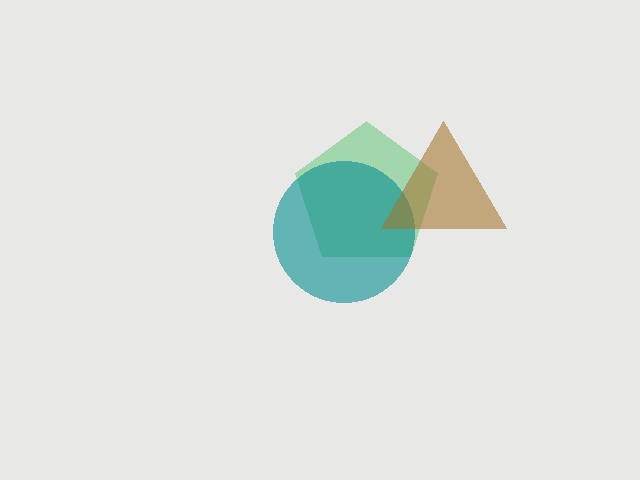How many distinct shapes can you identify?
There are 3 distinct shapes: a green pentagon, a teal circle, a brown triangle.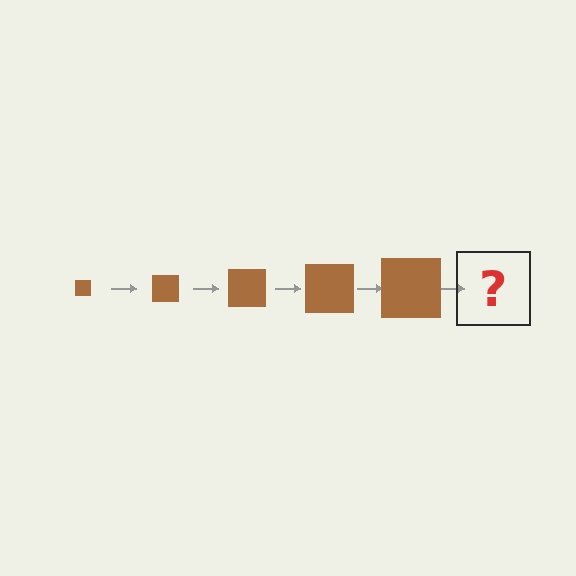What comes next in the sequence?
The next element should be a brown square, larger than the previous one.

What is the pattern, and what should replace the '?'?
The pattern is that the square gets progressively larger each step. The '?' should be a brown square, larger than the previous one.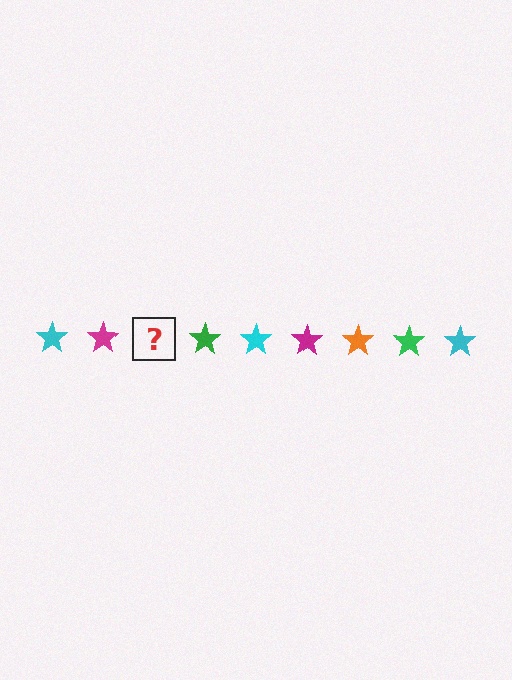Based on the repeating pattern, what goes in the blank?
The blank should be an orange star.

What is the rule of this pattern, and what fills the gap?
The rule is that the pattern cycles through cyan, magenta, orange, green stars. The gap should be filled with an orange star.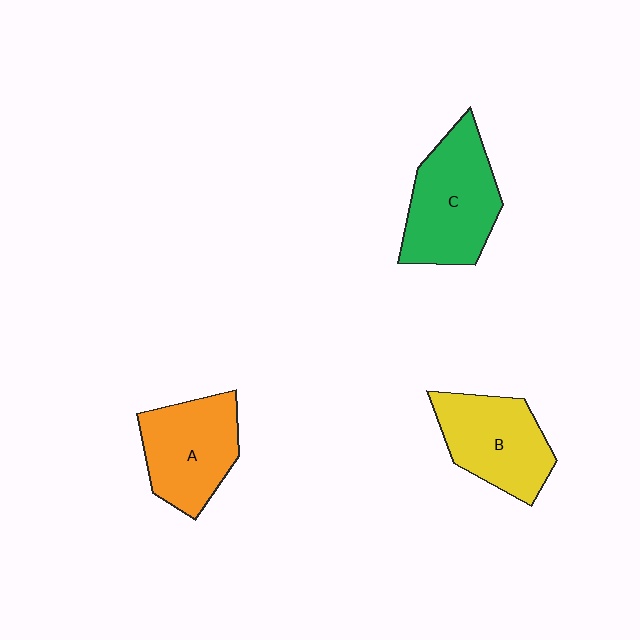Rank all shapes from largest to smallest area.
From largest to smallest: C (green), A (orange), B (yellow).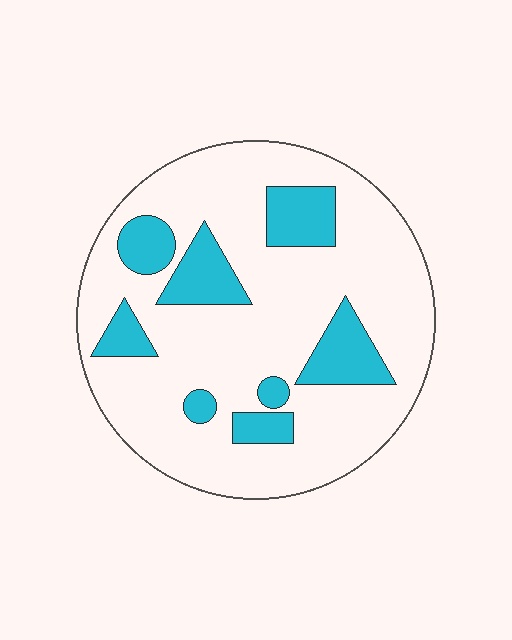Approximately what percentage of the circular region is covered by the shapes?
Approximately 20%.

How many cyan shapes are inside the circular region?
8.